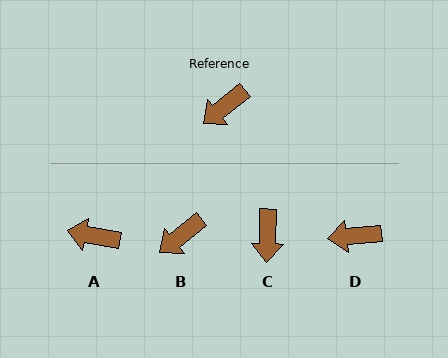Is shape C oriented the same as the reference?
No, it is off by about 50 degrees.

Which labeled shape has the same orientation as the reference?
B.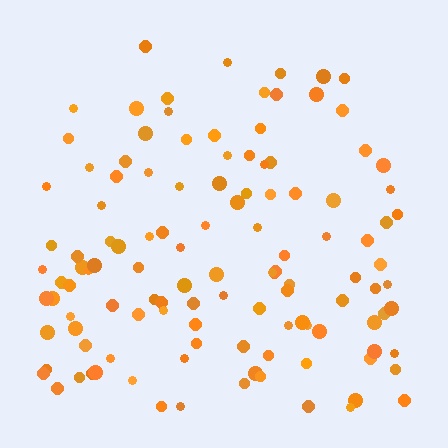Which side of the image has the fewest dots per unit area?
The top.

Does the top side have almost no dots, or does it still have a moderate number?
Still a moderate number, just noticeably fewer than the bottom.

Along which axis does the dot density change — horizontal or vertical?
Vertical.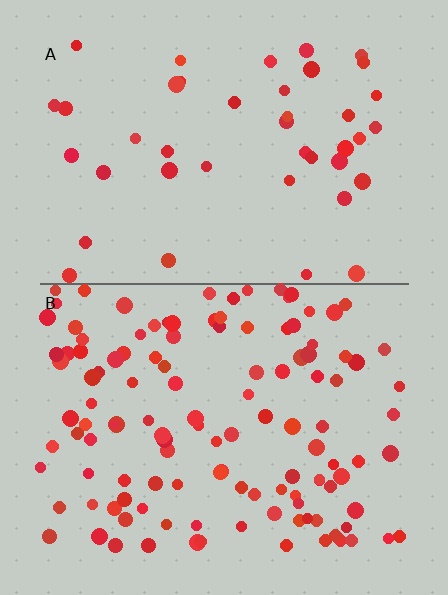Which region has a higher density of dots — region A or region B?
B (the bottom).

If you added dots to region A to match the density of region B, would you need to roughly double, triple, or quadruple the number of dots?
Approximately triple.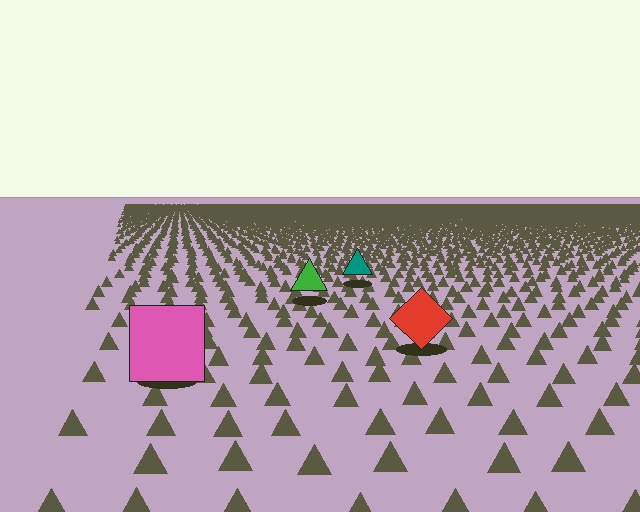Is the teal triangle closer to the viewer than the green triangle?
No. The green triangle is closer — you can tell from the texture gradient: the ground texture is coarser near it.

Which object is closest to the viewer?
The pink square is closest. The texture marks near it are larger and more spread out.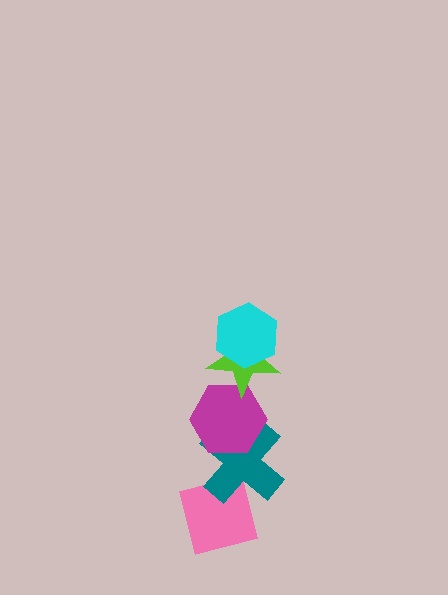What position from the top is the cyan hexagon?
The cyan hexagon is 1st from the top.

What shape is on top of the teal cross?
The magenta hexagon is on top of the teal cross.